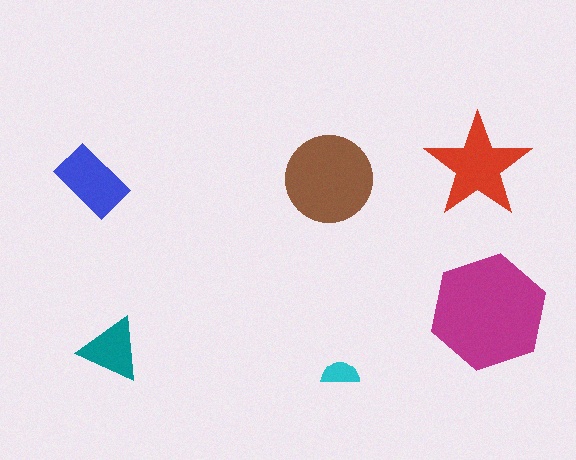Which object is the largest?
The magenta hexagon.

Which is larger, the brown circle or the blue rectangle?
The brown circle.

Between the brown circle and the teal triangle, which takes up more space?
The brown circle.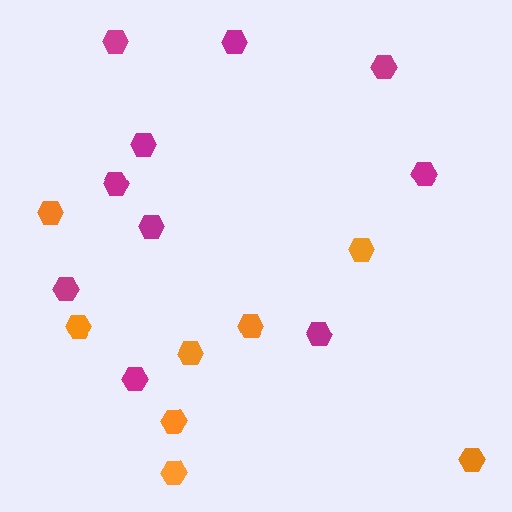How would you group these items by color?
There are 2 groups: one group of magenta hexagons (10) and one group of orange hexagons (8).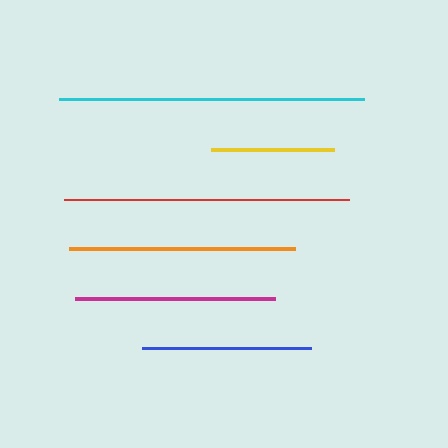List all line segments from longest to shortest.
From longest to shortest: cyan, red, orange, magenta, blue, yellow.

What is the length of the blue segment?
The blue segment is approximately 169 pixels long.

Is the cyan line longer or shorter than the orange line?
The cyan line is longer than the orange line.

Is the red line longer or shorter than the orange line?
The red line is longer than the orange line.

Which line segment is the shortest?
The yellow line is the shortest at approximately 124 pixels.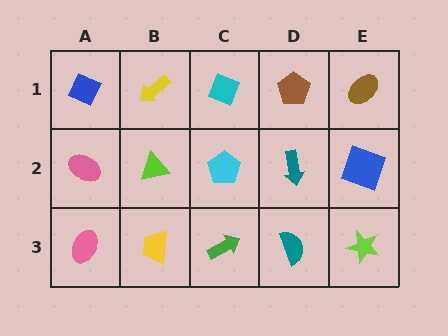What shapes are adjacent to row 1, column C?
A cyan pentagon (row 2, column C), a yellow arrow (row 1, column B), a brown pentagon (row 1, column D).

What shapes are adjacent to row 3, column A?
A pink ellipse (row 2, column A), a yellow trapezoid (row 3, column B).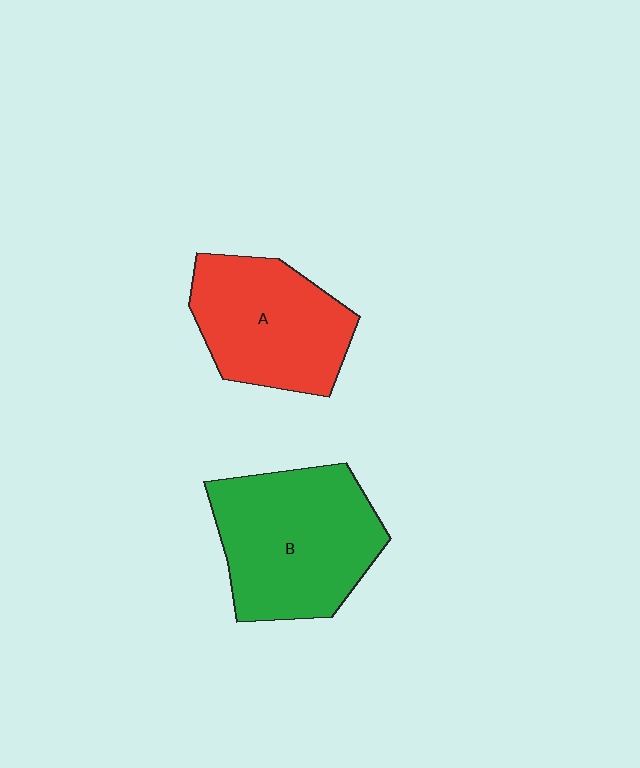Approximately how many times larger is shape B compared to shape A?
Approximately 1.2 times.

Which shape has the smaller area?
Shape A (red).